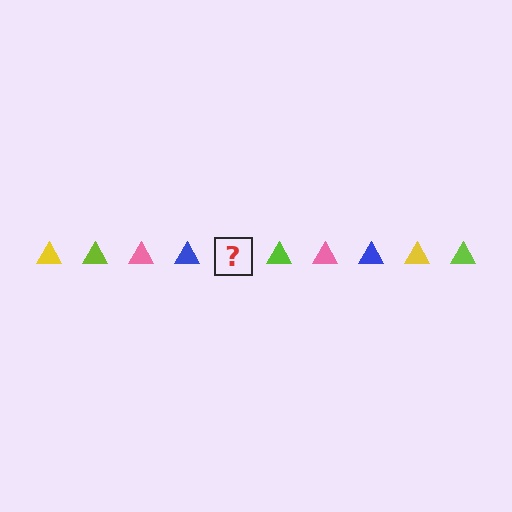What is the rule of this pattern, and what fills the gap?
The rule is that the pattern cycles through yellow, lime, pink, blue triangles. The gap should be filled with a yellow triangle.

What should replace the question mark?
The question mark should be replaced with a yellow triangle.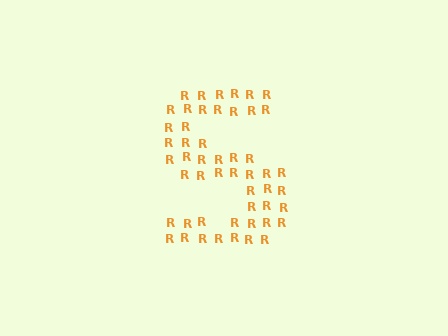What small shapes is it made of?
It is made of small letter R's.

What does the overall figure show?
The overall figure shows the letter S.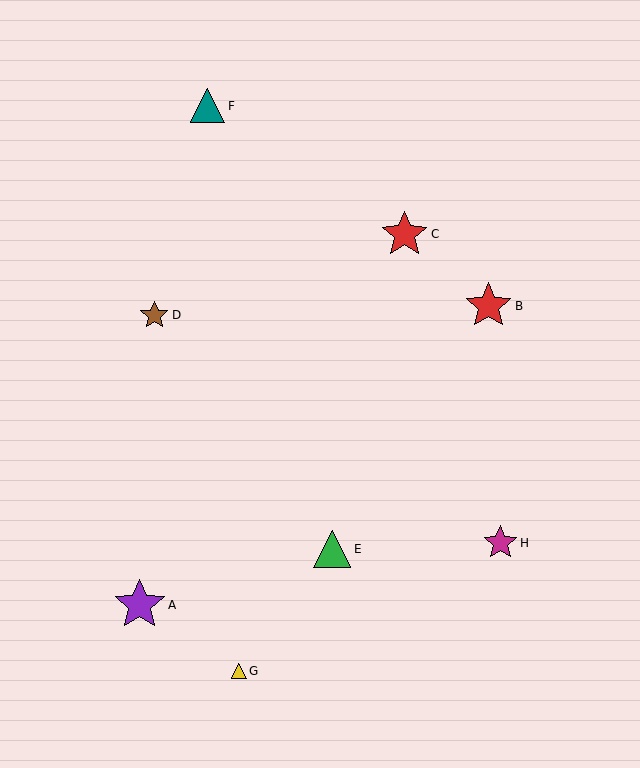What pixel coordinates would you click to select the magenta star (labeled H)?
Click at (500, 543) to select the magenta star H.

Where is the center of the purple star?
The center of the purple star is at (140, 605).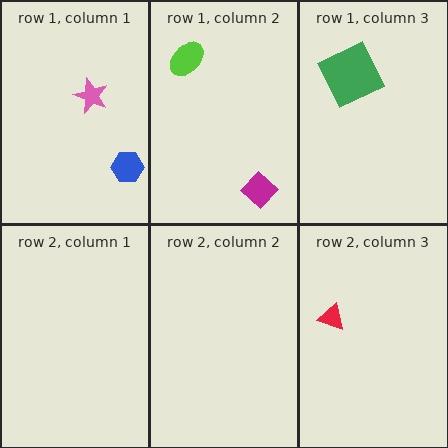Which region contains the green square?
The row 1, column 3 region.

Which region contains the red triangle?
The row 2, column 3 region.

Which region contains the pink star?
The row 1, column 1 region.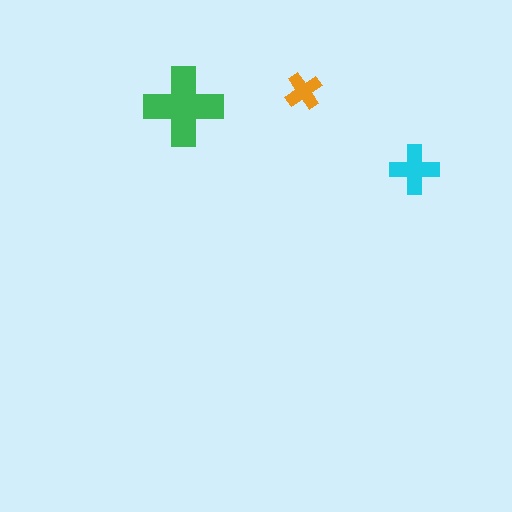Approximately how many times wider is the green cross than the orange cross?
About 2 times wider.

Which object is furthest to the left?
The green cross is leftmost.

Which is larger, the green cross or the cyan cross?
The green one.